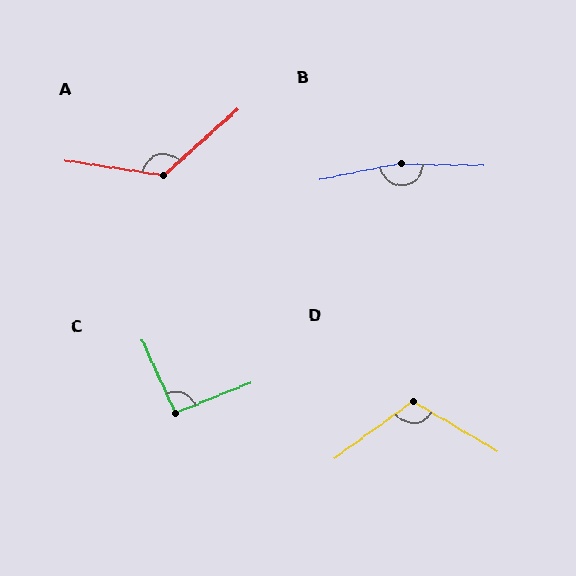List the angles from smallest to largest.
C (93°), D (113°), A (129°), B (167°).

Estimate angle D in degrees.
Approximately 113 degrees.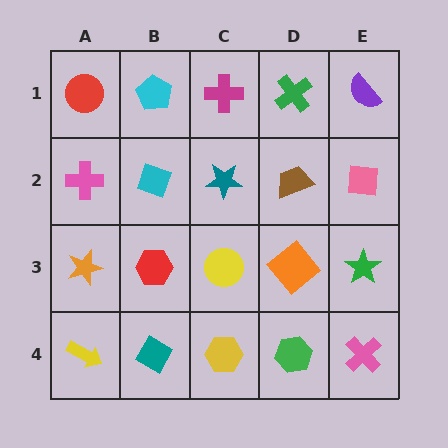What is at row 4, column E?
A pink cross.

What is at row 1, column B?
A cyan pentagon.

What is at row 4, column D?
A green hexagon.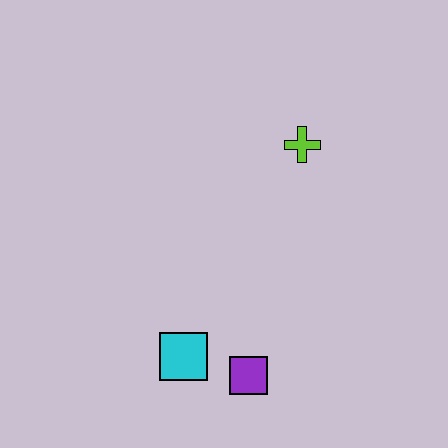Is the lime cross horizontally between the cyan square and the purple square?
No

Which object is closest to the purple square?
The cyan square is closest to the purple square.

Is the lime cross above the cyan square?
Yes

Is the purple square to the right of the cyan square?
Yes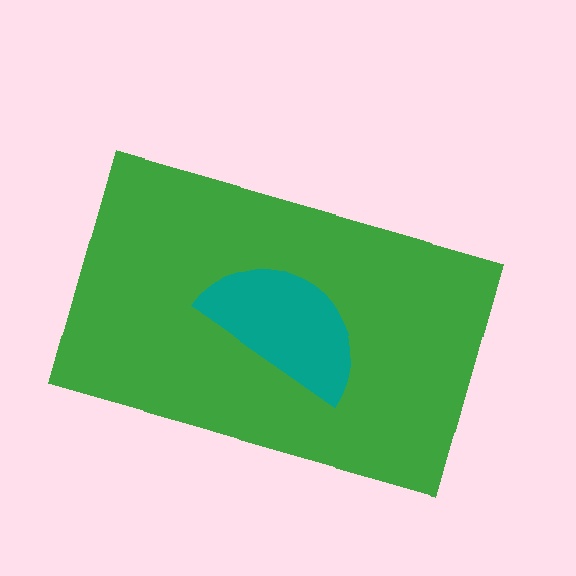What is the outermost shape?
The green rectangle.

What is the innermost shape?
The teal semicircle.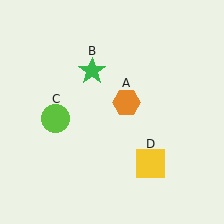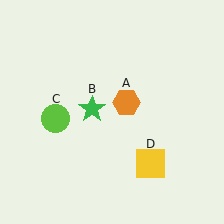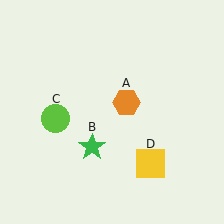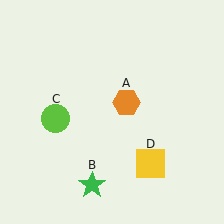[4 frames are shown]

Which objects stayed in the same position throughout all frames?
Orange hexagon (object A) and lime circle (object C) and yellow square (object D) remained stationary.